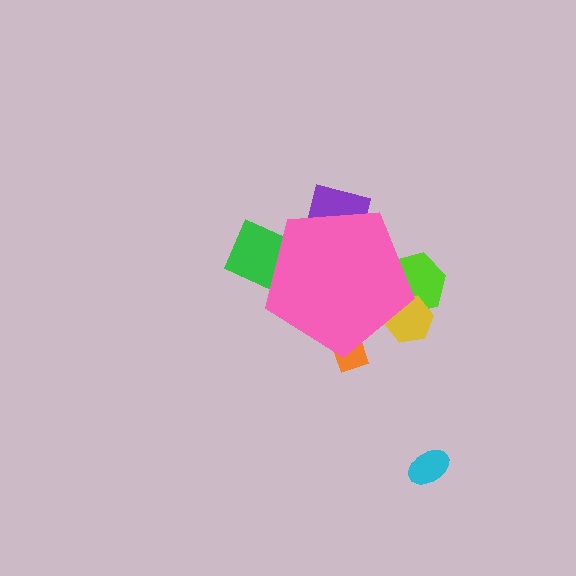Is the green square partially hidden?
Yes, the green square is partially hidden behind the pink pentagon.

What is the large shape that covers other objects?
A pink pentagon.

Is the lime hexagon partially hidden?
Yes, the lime hexagon is partially hidden behind the pink pentagon.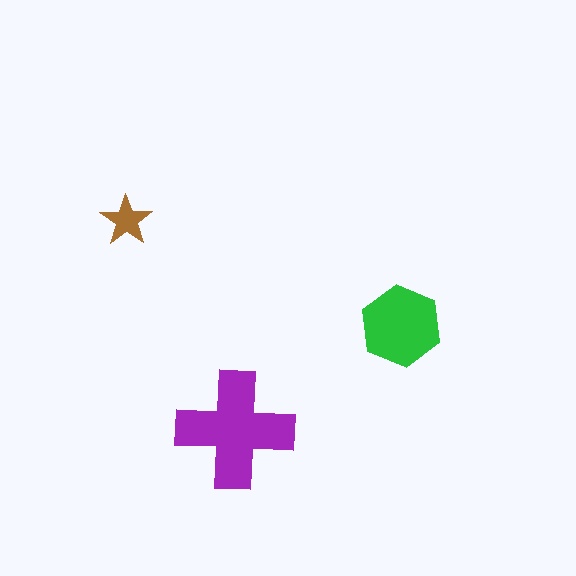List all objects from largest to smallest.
The purple cross, the green hexagon, the brown star.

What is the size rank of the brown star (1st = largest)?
3rd.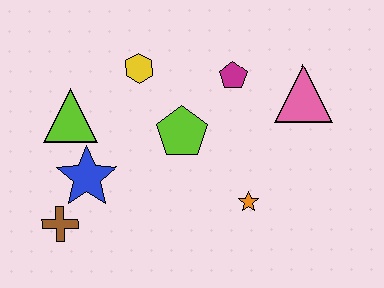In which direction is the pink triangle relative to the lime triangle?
The pink triangle is to the right of the lime triangle.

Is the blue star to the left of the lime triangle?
No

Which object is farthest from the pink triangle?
The brown cross is farthest from the pink triangle.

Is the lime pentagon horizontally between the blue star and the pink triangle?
Yes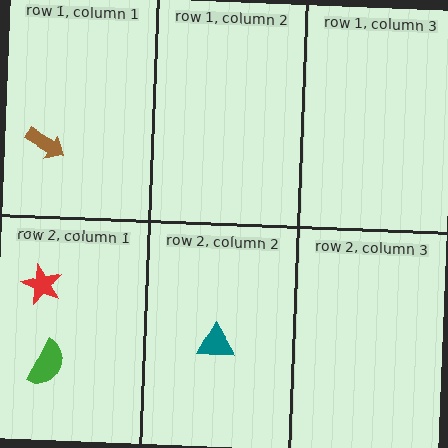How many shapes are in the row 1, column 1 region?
1.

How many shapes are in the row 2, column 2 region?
1.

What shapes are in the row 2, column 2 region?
The teal triangle.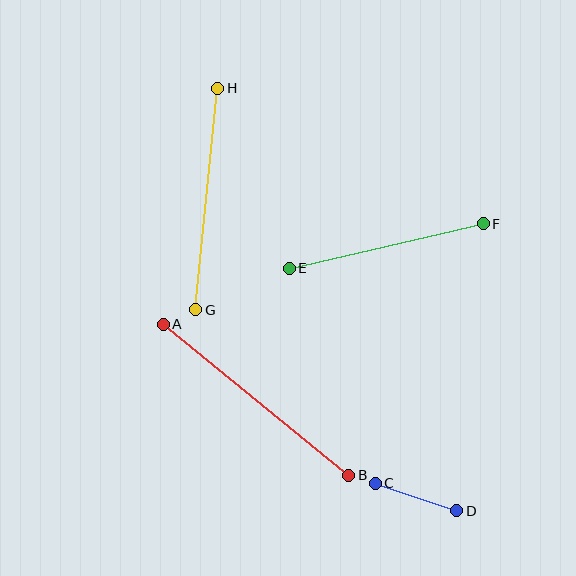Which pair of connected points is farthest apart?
Points A and B are farthest apart.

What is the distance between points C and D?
The distance is approximately 86 pixels.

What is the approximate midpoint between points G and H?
The midpoint is at approximately (207, 199) pixels.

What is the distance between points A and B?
The distance is approximately 240 pixels.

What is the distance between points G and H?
The distance is approximately 223 pixels.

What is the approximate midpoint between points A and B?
The midpoint is at approximately (256, 400) pixels.